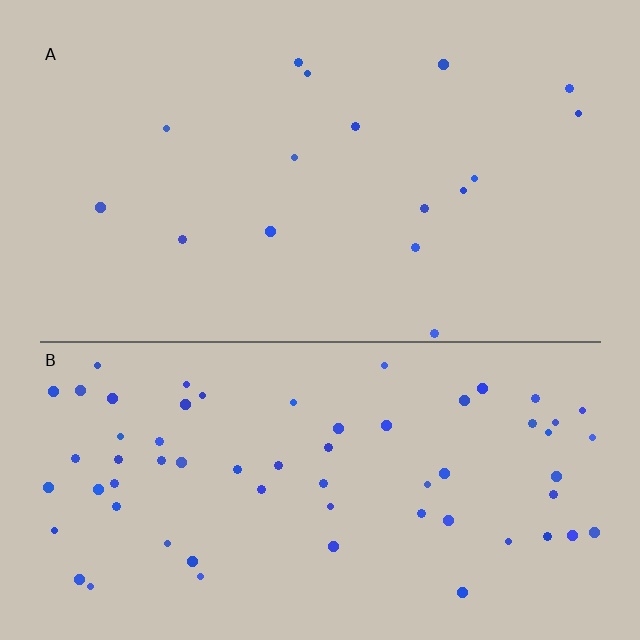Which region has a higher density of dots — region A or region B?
B (the bottom).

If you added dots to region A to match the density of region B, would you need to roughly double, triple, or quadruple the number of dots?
Approximately quadruple.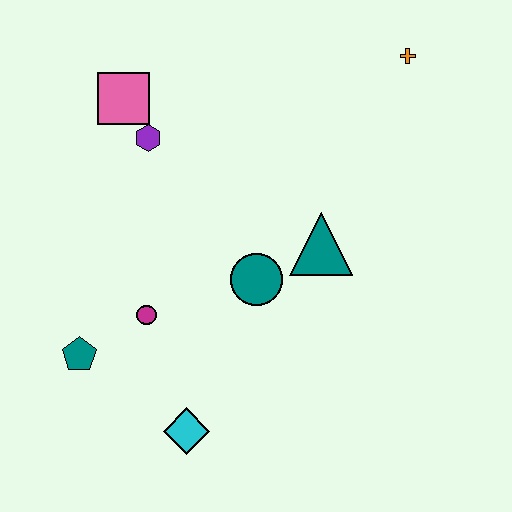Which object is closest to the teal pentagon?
The magenta circle is closest to the teal pentagon.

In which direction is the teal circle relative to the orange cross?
The teal circle is below the orange cross.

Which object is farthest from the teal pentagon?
The orange cross is farthest from the teal pentagon.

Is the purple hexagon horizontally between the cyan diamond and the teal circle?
No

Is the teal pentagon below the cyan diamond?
No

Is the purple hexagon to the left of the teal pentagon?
No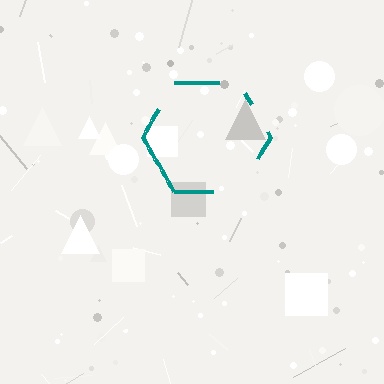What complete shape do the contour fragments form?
The contour fragments form a hexagon.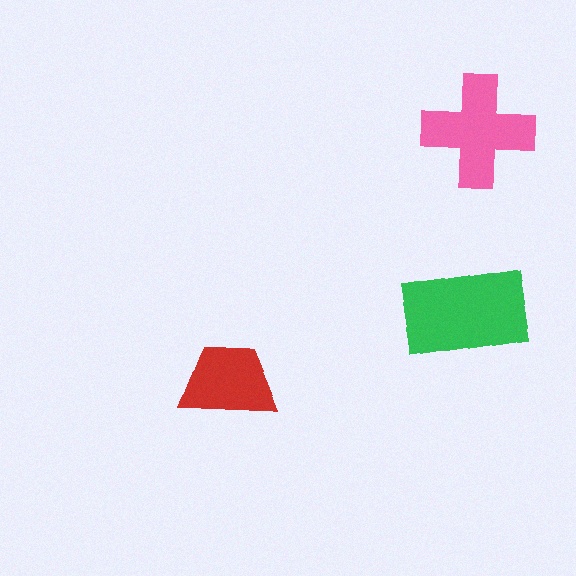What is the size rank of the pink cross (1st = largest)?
2nd.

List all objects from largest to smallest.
The green rectangle, the pink cross, the red trapezoid.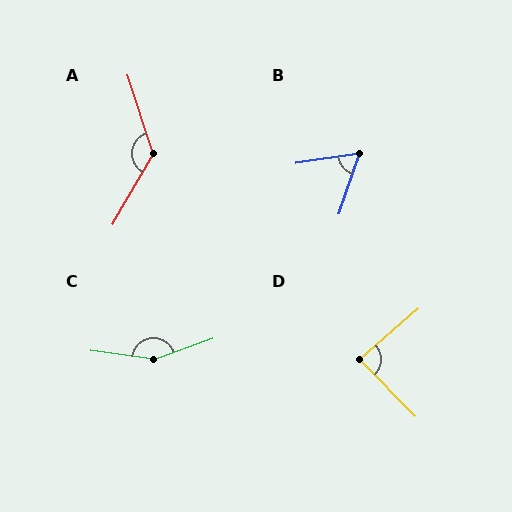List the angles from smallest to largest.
B (63°), D (86°), A (131°), C (153°).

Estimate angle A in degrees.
Approximately 131 degrees.